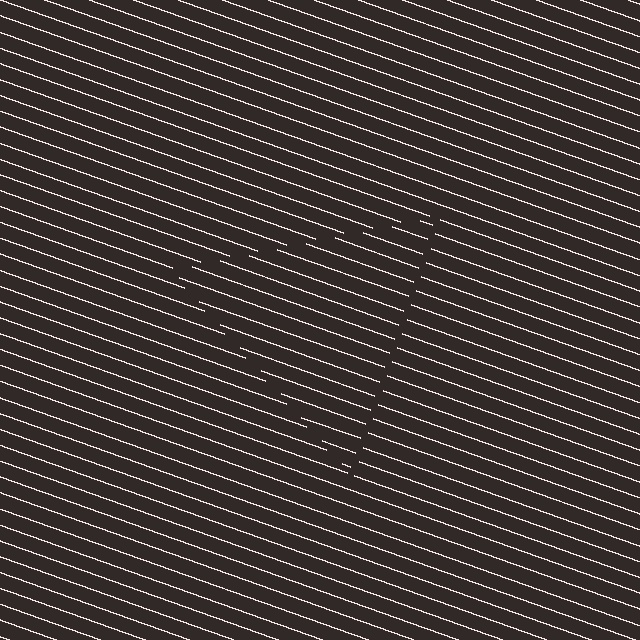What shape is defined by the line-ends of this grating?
An illusory triangle. The interior of the shape contains the same grating, shifted by half a period — the contour is defined by the phase discontinuity where line-ends from the inner and outer gratings abut.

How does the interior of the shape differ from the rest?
The interior of the shape contains the same grating, shifted by half a period — the contour is defined by the phase discontinuity where line-ends from the inner and outer gratings abut.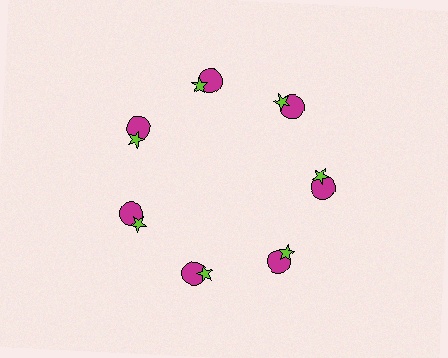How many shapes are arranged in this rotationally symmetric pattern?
There are 14 shapes, arranged in 7 groups of 2.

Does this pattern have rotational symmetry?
Yes, this pattern has 7-fold rotational symmetry. It looks the same after rotating 51 degrees around the center.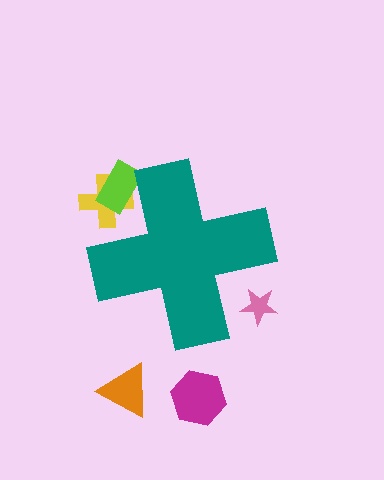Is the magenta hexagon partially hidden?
No, the magenta hexagon is fully visible.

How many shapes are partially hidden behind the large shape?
3 shapes are partially hidden.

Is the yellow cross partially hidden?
Yes, the yellow cross is partially hidden behind the teal cross.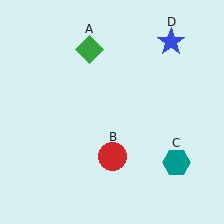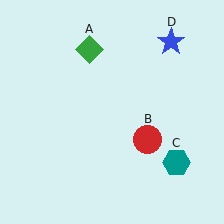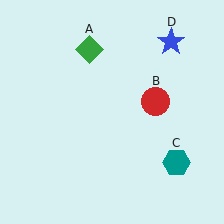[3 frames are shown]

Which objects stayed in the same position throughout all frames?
Green diamond (object A) and teal hexagon (object C) and blue star (object D) remained stationary.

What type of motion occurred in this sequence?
The red circle (object B) rotated counterclockwise around the center of the scene.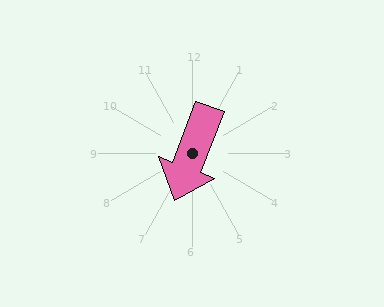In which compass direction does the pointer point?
South.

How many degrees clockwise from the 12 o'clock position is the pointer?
Approximately 201 degrees.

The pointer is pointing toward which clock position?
Roughly 7 o'clock.